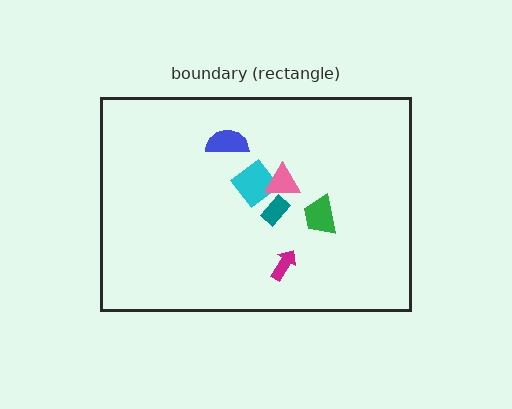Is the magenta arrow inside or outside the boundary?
Inside.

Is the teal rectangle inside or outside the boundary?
Inside.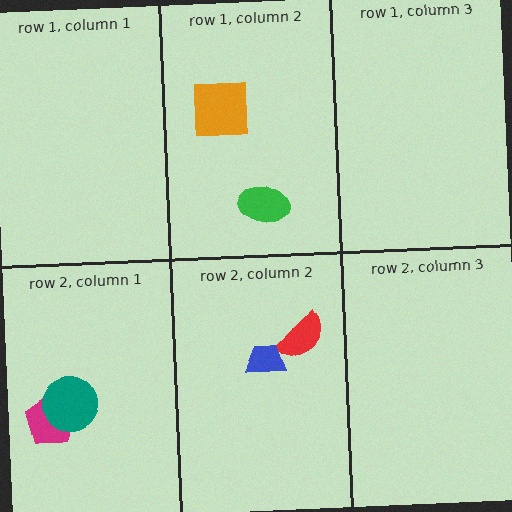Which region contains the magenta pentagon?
The row 2, column 1 region.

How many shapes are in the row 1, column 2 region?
2.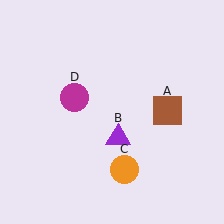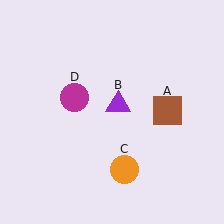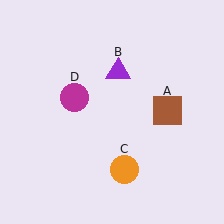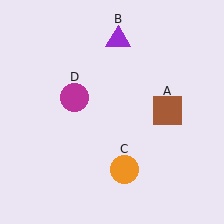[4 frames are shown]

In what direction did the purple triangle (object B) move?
The purple triangle (object B) moved up.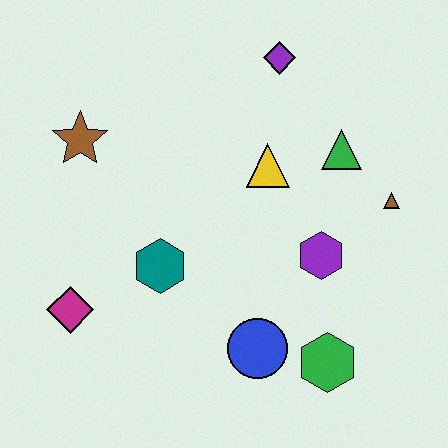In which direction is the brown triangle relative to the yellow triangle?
The brown triangle is to the right of the yellow triangle.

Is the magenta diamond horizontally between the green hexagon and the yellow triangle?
No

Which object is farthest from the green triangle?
The magenta diamond is farthest from the green triangle.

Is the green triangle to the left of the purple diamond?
No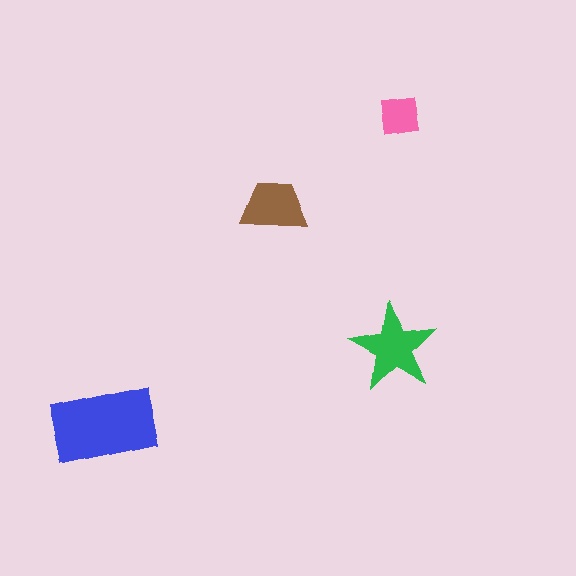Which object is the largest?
The blue rectangle.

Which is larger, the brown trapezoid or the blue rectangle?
The blue rectangle.